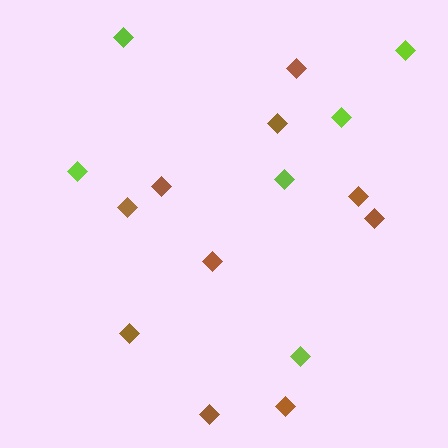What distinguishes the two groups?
There are 2 groups: one group of brown diamonds (10) and one group of lime diamonds (6).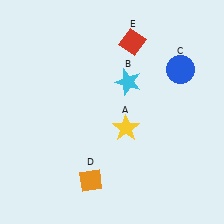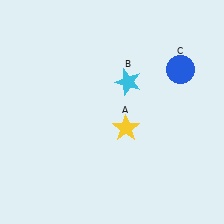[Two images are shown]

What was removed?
The red diamond (E), the orange diamond (D) were removed in Image 2.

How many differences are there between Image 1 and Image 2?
There are 2 differences between the two images.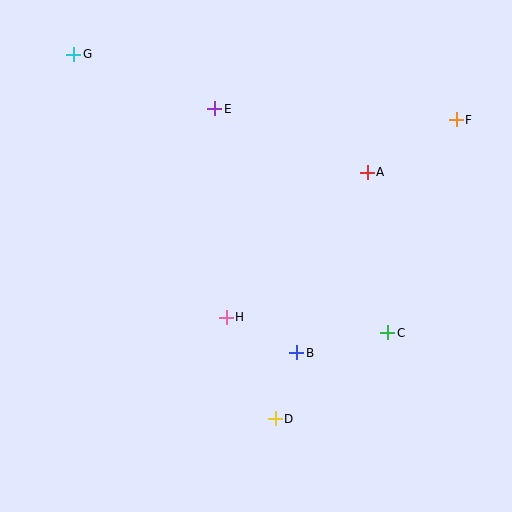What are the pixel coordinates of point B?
Point B is at (297, 353).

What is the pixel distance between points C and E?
The distance between C and E is 283 pixels.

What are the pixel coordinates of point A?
Point A is at (367, 172).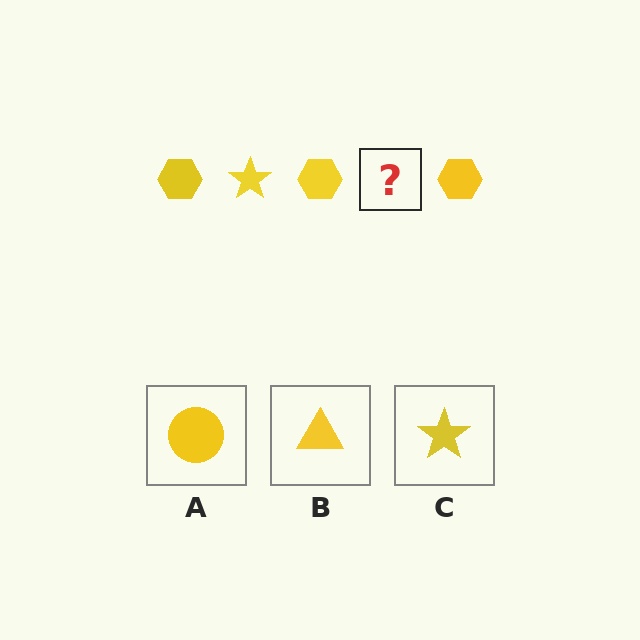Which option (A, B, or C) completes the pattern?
C.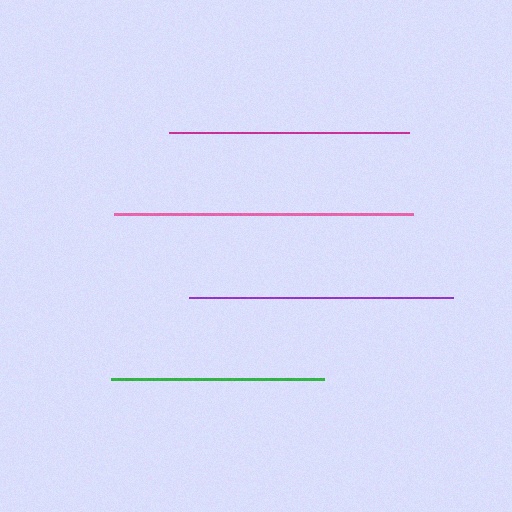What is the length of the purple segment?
The purple segment is approximately 264 pixels long.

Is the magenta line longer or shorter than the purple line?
The purple line is longer than the magenta line.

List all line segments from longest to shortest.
From longest to shortest: pink, purple, magenta, green.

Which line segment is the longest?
The pink line is the longest at approximately 299 pixels.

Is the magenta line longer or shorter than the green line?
The magenta line is longer than the green line.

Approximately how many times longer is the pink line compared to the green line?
The pink line is approximately 1.4 times the length of the green line.